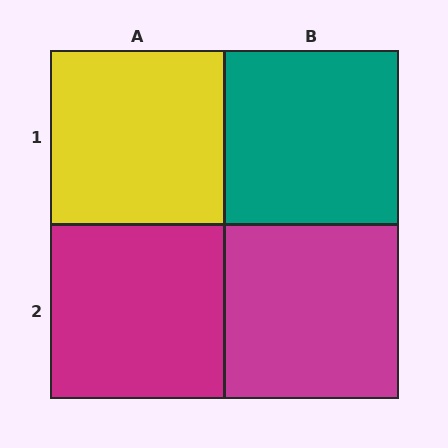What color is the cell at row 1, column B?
Teal.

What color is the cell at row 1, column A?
Yellow.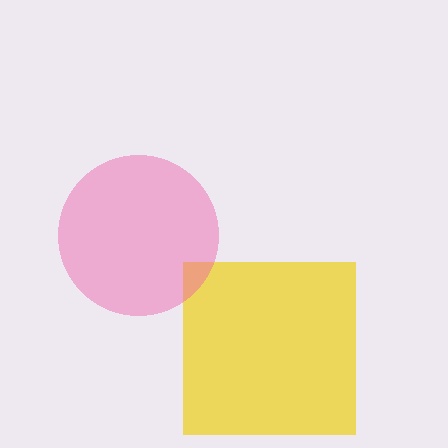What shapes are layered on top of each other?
The layered shapes are: a yellow square, a pink circle.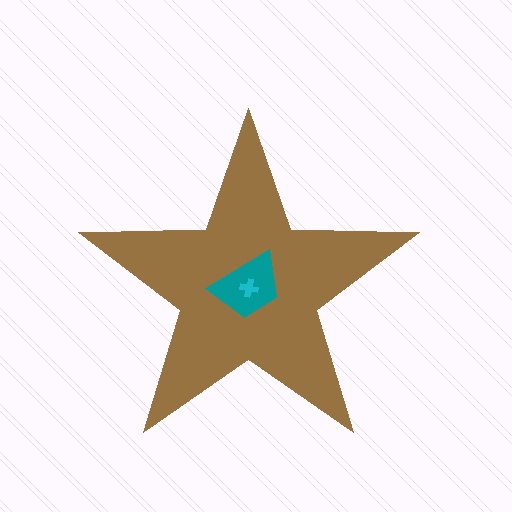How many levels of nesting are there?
3.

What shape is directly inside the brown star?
The teal trapezoid.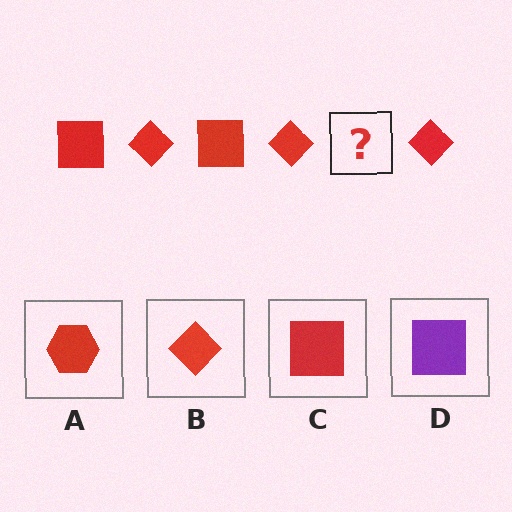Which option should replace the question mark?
Option C.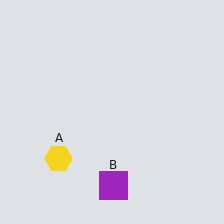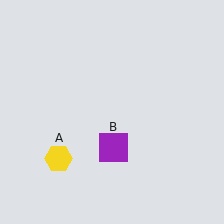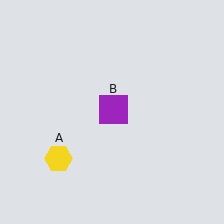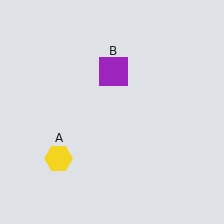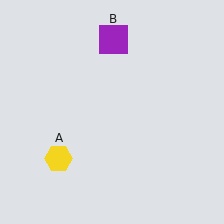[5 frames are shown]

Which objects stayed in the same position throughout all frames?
Yellow hexagon (object A) remained stationary.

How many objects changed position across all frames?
1 object changed position: purple square (object B).